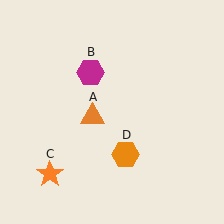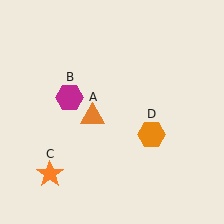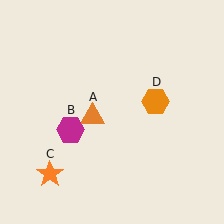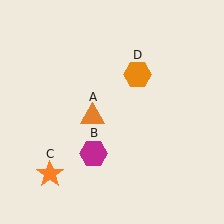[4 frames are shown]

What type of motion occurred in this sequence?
The magenta hexagon (object B), orange hexagon (object D) rotated counterclockwise around the center of the scene.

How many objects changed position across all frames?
2 objects changed position: magenta hexagon (object B), orange hexagon (object D).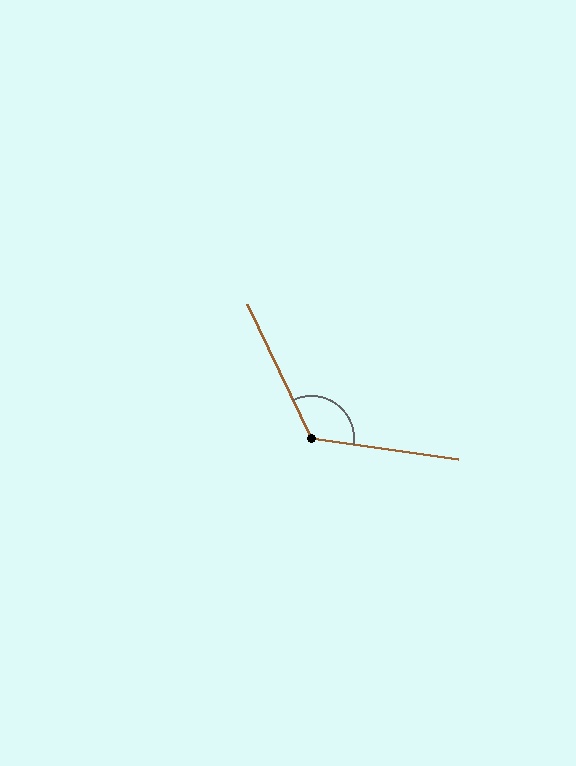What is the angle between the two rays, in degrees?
Approximately 124 degrees.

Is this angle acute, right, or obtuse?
It is obtuse.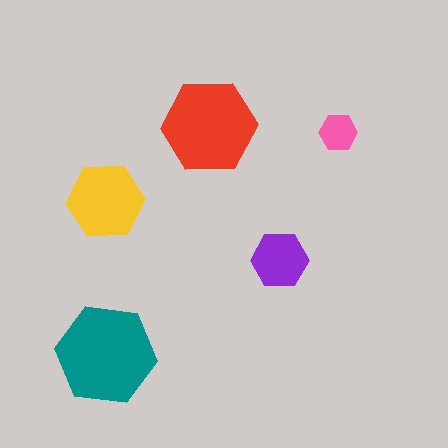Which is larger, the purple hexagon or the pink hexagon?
The purple one.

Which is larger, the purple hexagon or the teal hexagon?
The teal one.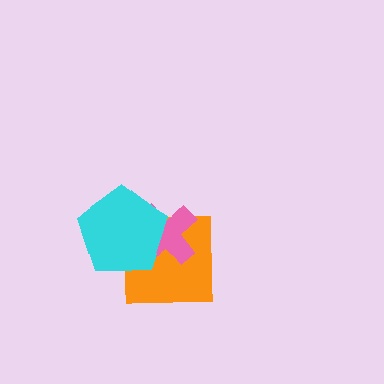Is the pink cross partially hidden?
Yes, it is partially covered by another shape.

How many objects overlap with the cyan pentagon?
2 objects overlap with the cyan pentagon.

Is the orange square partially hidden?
Yes, it is partially covered by another shape.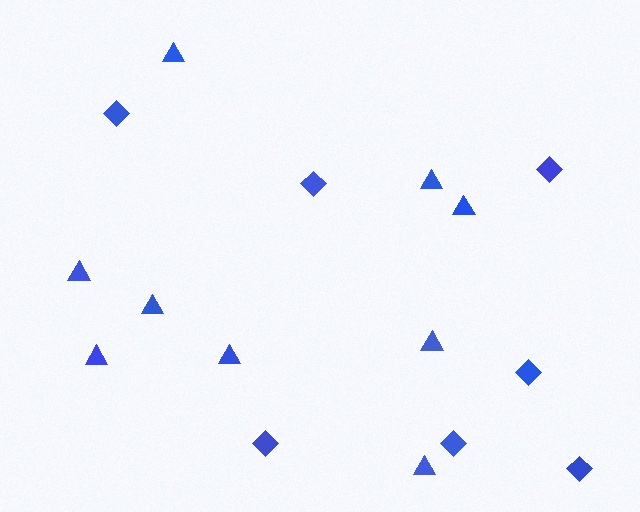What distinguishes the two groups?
There are 2 groups: one group of diamonds (7) and one group of triangles (9).